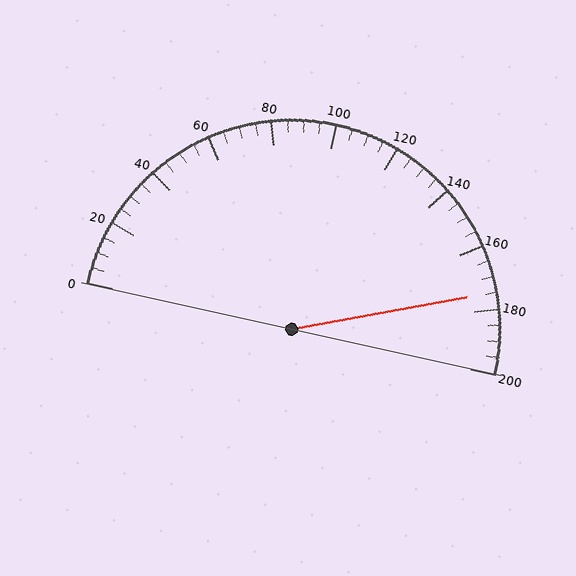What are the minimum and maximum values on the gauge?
The gauge ranges from 0 to 200.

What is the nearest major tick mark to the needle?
The nearest major tick mark is 180.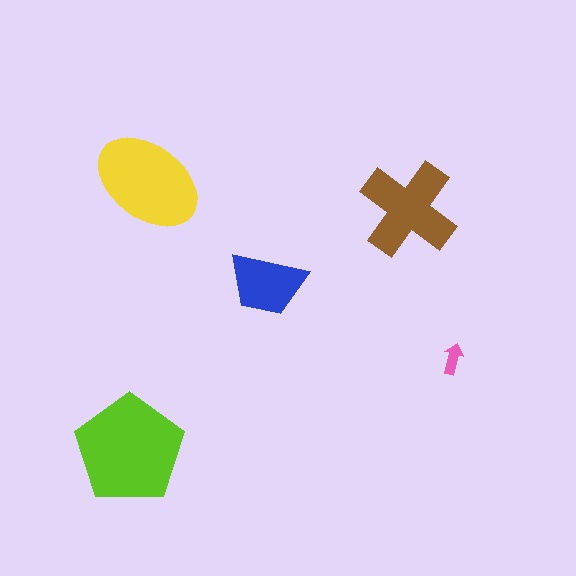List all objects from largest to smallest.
The lime pentagon, the yellow ellipse, the brown cross, the blue trapezoid, the pink arrow.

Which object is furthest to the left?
The lime pentagon is leftmost.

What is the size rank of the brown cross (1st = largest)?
3rd.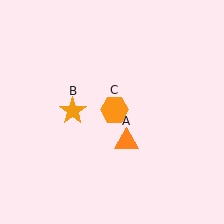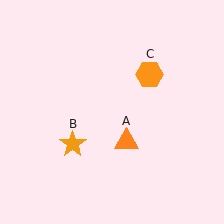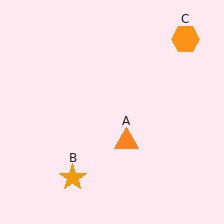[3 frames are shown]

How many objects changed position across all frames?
2 objects changed position: orange star (object B), orange hexagon (object C).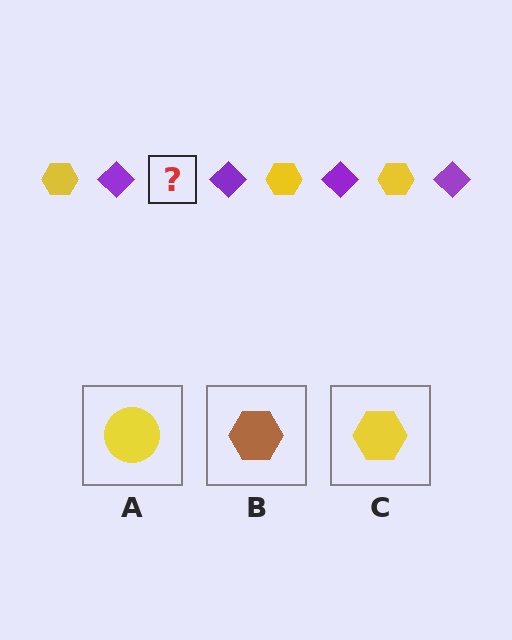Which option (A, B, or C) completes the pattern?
C.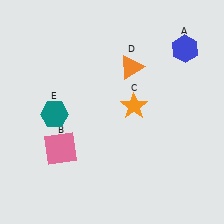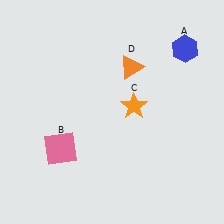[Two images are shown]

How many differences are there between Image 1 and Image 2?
There is 1 difference between the two images.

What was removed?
The teal hexagon (E) was removed in Image 2.